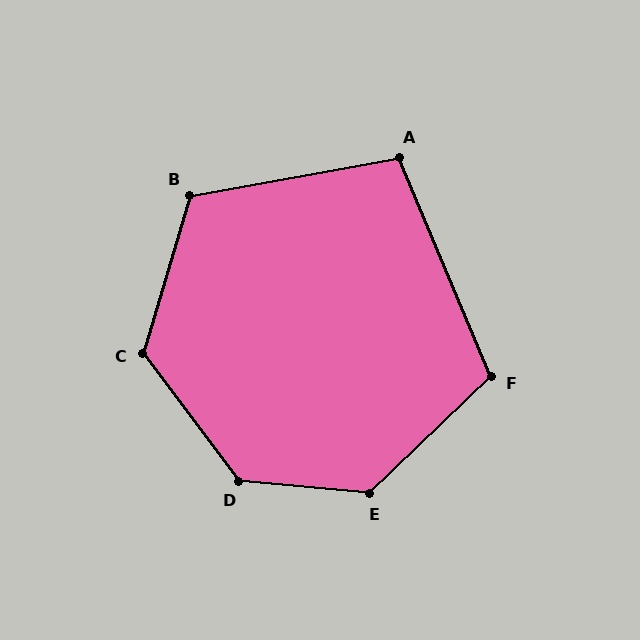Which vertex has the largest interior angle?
D, at approximately 132 degrees.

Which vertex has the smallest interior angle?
A, at approximately 103 degrees.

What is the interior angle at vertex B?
Approximately 117 degrees (obtuse).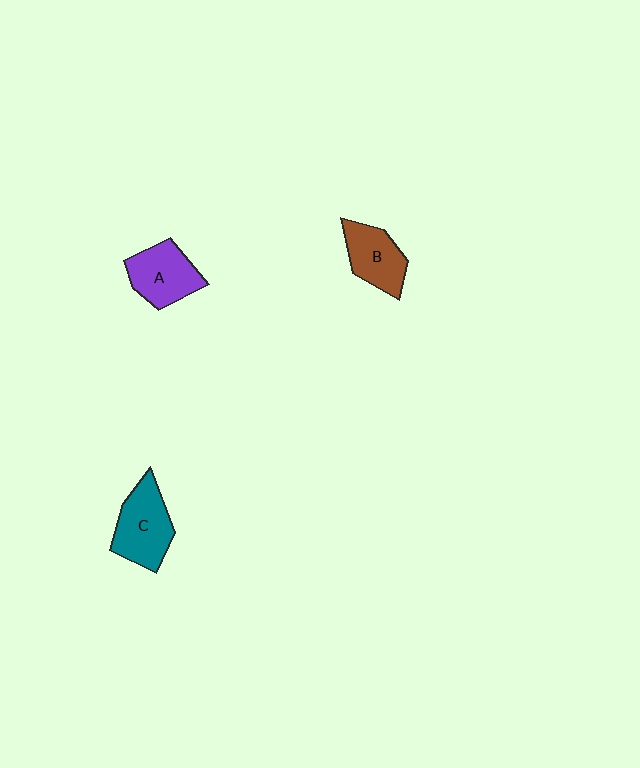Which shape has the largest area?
Shape C (teal).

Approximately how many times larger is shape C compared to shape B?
Approximately 1.2 times.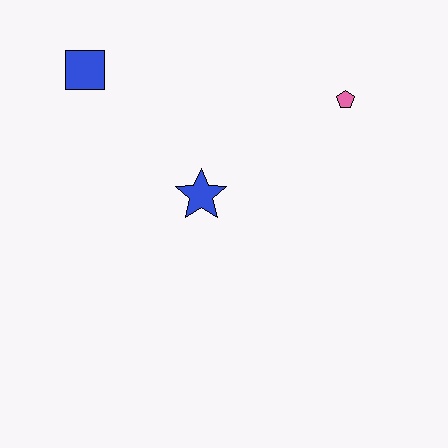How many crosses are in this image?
There are no crosses.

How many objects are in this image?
There are 3 objects.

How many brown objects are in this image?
There are no brown objects.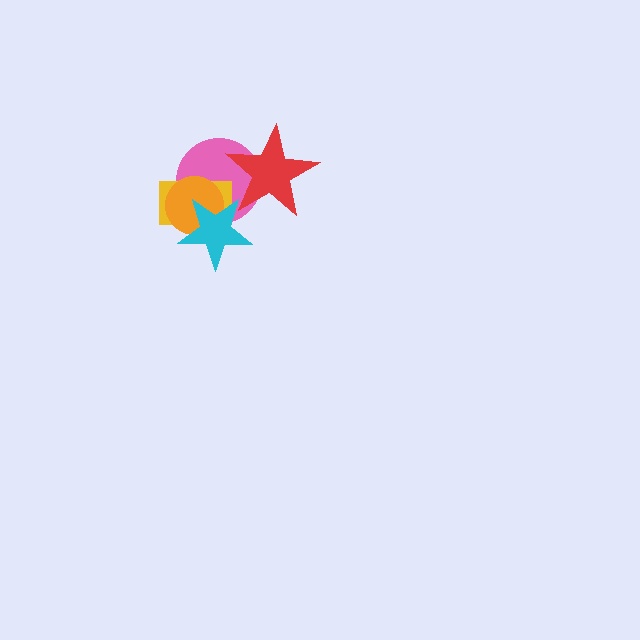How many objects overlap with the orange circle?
3 objects overlap with the orange circle.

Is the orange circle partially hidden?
Yes, it is partially covered by another shape.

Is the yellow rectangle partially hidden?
Yes, it is partially covered by another shape.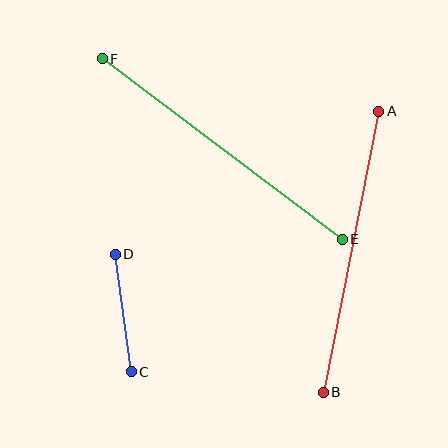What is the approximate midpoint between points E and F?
The midpoint is at approximately (222, 149) pixels.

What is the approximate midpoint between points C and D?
The midpoint is at approximately (123, 313) pixels.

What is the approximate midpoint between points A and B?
The midpoint is at approximately (351, 252) pixels.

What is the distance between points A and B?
The distance is approximately 287 pixels.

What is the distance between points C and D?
The distance is approximately 119 pixels.